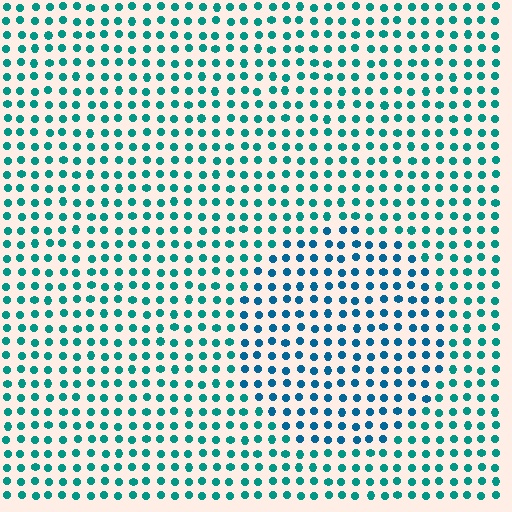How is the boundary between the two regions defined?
The boundary is defined purely by a slight shift in hue (about 28 degrees). Spacing, size, and orientation are identical on both sides.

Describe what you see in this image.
The image is filled with small teal elements in a uniform arrangement. A circle-shaped region is visible where the elements are tinted to a slightly different hue, forming a subtle color boundary.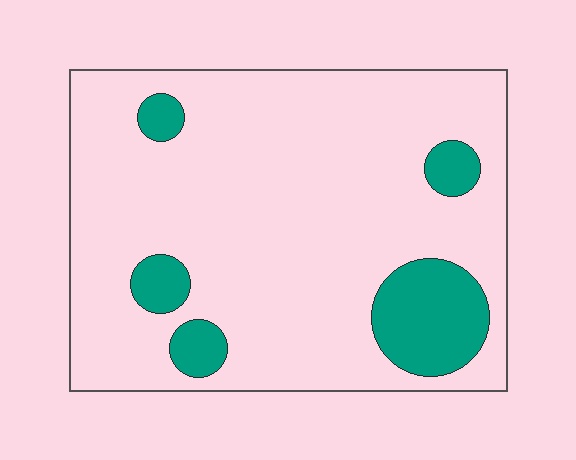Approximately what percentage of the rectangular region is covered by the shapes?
Approximately 15%.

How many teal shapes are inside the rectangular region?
5.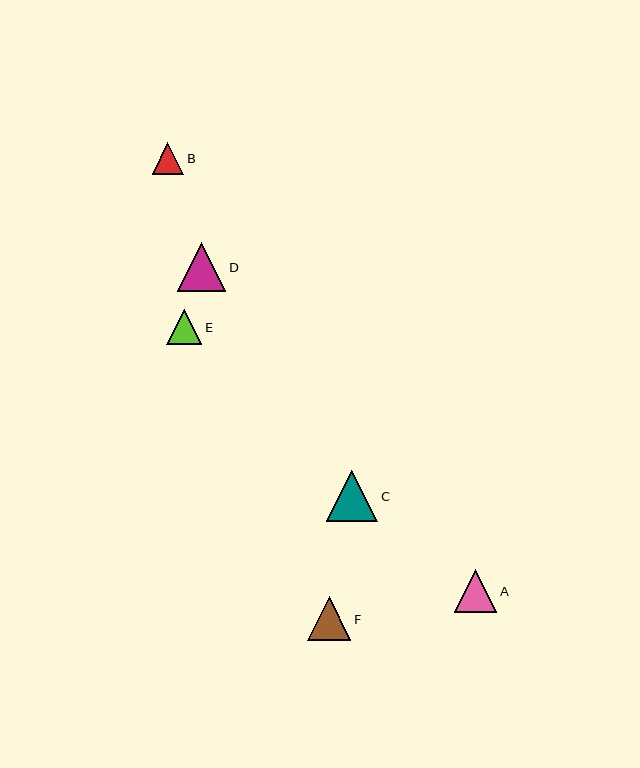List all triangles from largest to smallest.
From largest to smallest: C, D, F, A, E, B.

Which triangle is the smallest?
Triangle B is the smallest with a size of approximately 31 pixels.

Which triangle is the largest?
Triangle C is the largest with a size of approximately 51 pixels.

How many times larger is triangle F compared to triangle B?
Triangle F is approximately 1.4 times the size of triangle B.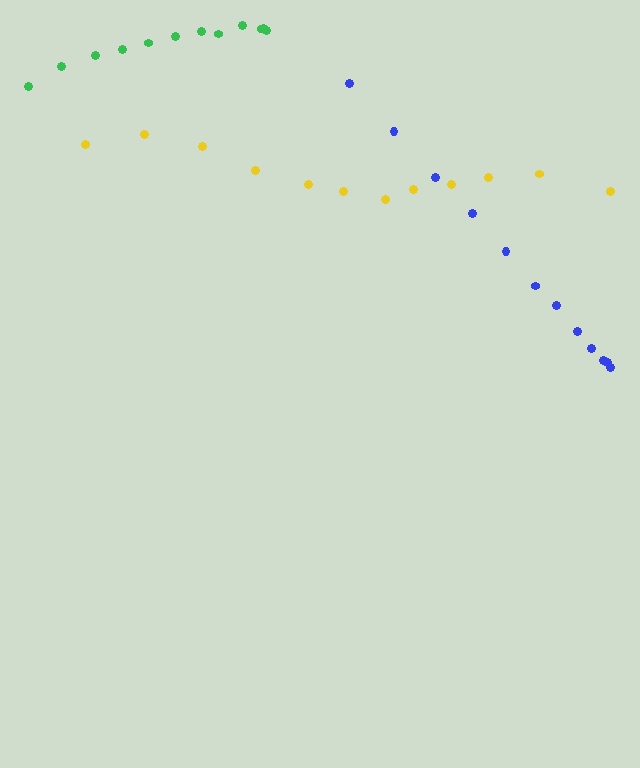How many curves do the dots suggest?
There are 3 distinct paths.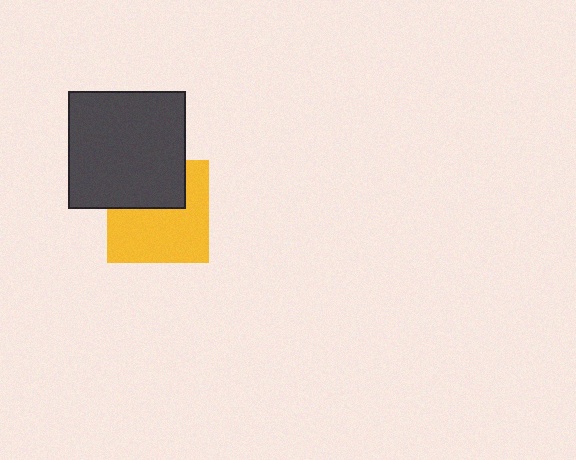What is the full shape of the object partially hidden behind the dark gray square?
The partially hidden object is a yellow square.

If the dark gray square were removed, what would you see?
You would see the complete yellow square.